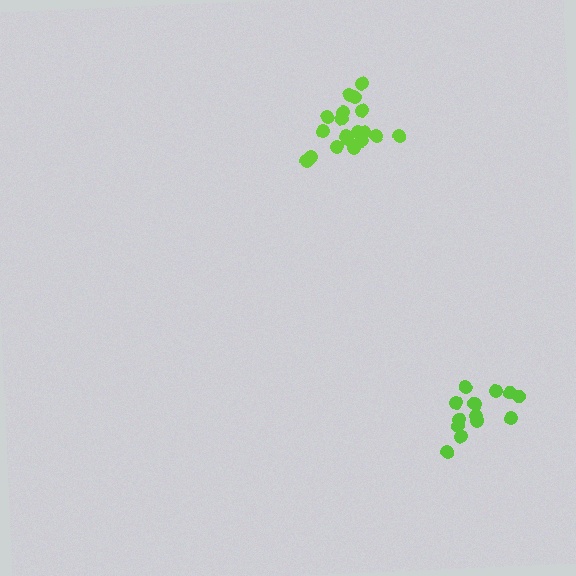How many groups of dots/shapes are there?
There are 2 groups.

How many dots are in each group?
Group 1: 19 dots, Group 2: 14 dots (33 total).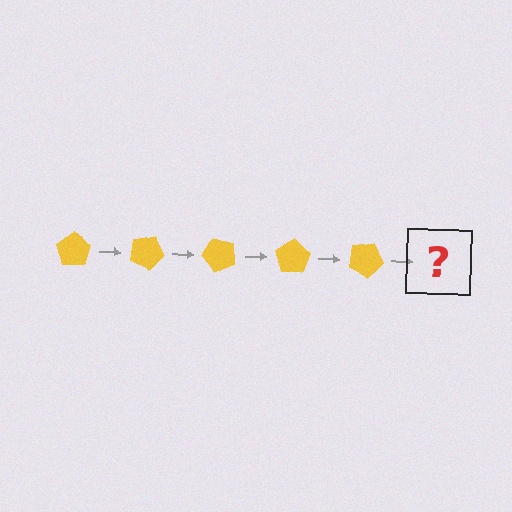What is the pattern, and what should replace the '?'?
The pattern is that the pentagon rotates 25 degrees each step. The '?' should be a yellow pentagon rotated 125 degrees.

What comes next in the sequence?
The next element should be a yellow pentagon rotated 125 degrees.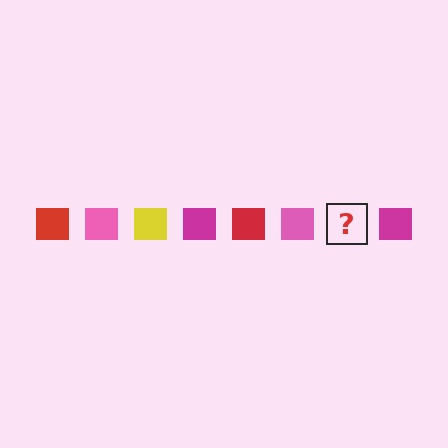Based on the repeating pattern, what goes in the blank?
The blank should be a yellow square.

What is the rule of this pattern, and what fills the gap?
The rule is that the pattern cycles through red, pink, yellow, magenta squares. The gap should be filled with a yellow square.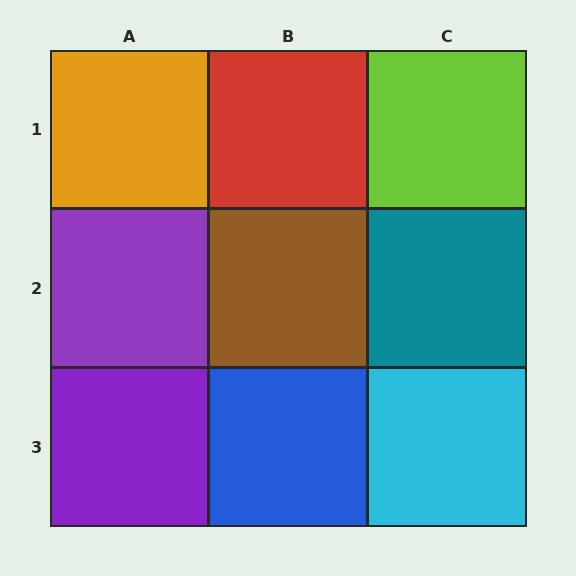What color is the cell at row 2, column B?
Brown.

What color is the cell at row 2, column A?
Purple.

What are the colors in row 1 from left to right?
Orange, red, lime.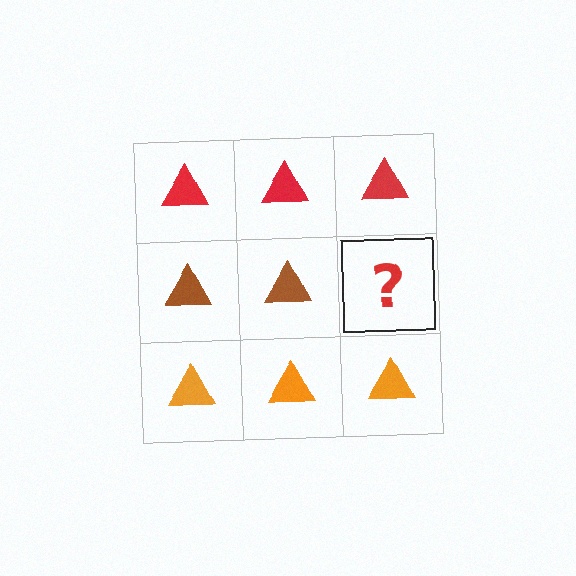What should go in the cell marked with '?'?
The missing cell should contain a brown triangle.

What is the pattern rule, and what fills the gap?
The rule is that each row has a consistent color. The gap should be filled with a brown triangle.